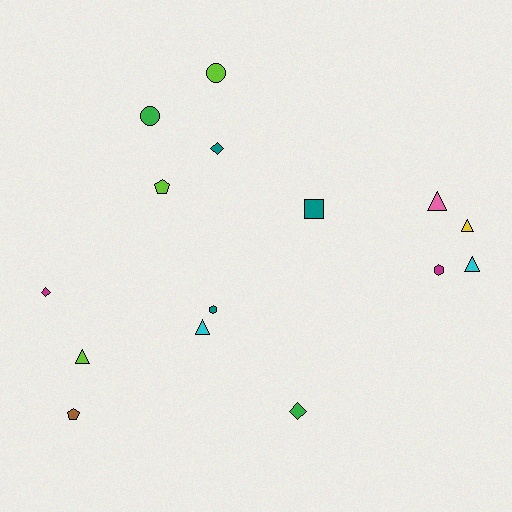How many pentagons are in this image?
There are 2 pentagons.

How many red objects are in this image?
There are no red objects.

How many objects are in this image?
There are 15 objects.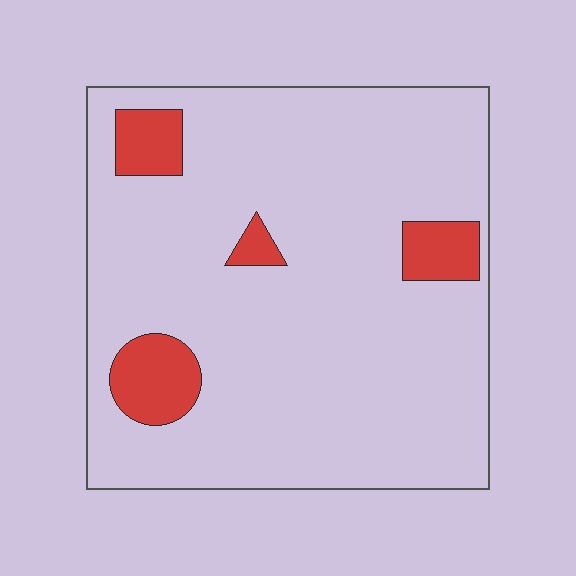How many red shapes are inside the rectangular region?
4.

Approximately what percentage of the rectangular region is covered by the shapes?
Approximately 10%.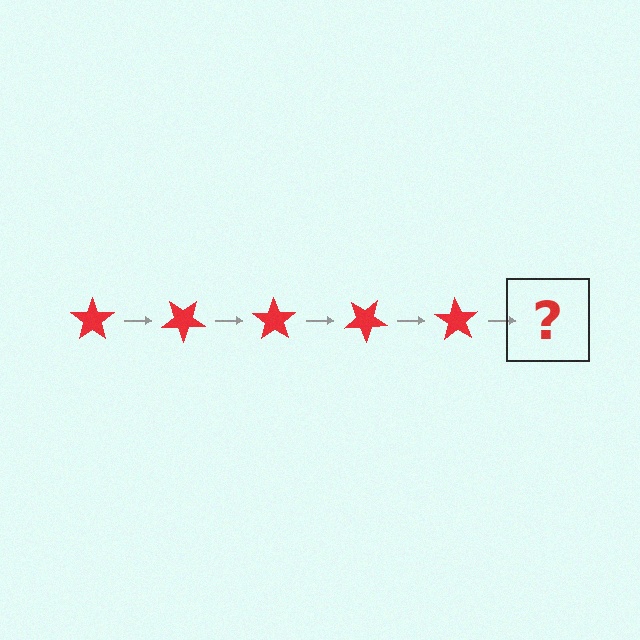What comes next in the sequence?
The next element should be a red star rotated 175 degrees.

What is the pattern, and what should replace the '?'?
The pattern is that the star rotates 35 degrees each step. The '?' should be a red star rotated 175 degrees.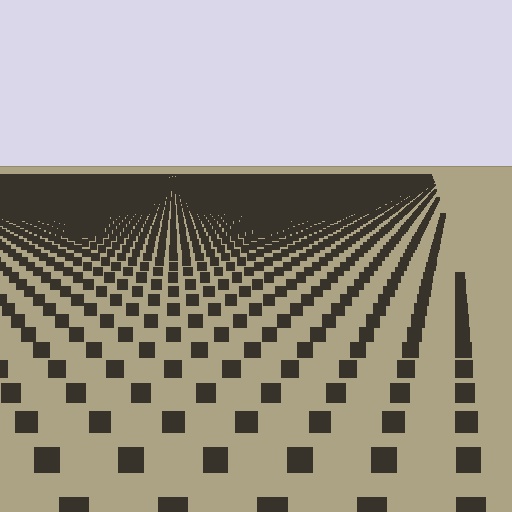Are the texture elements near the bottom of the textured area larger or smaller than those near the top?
Larger. Near the bottom, elements are closer to the viewer and appear at a bigger on-screen size.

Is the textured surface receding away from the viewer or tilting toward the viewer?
The surface is receding away from the viewer. Texture elements get smaller and denser toward the top.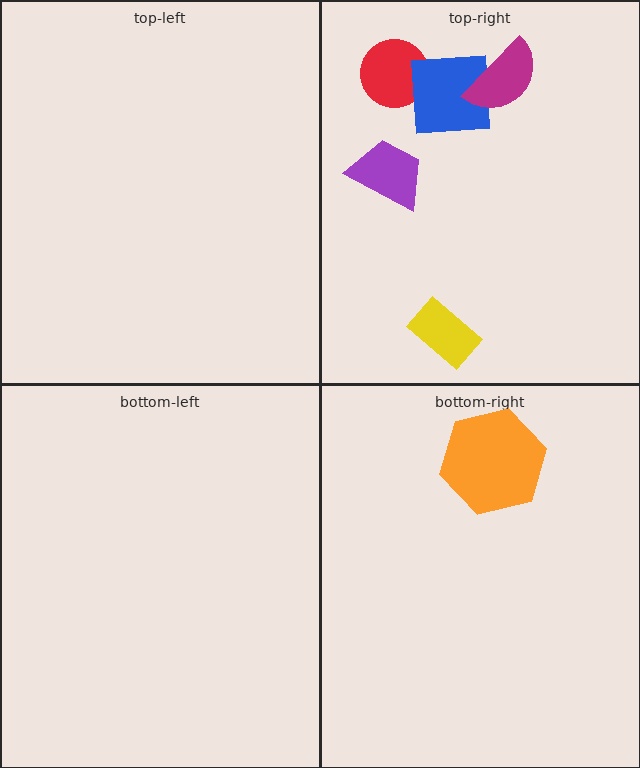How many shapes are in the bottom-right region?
1.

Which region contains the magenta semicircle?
The top-right region.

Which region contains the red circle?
The top-right region.